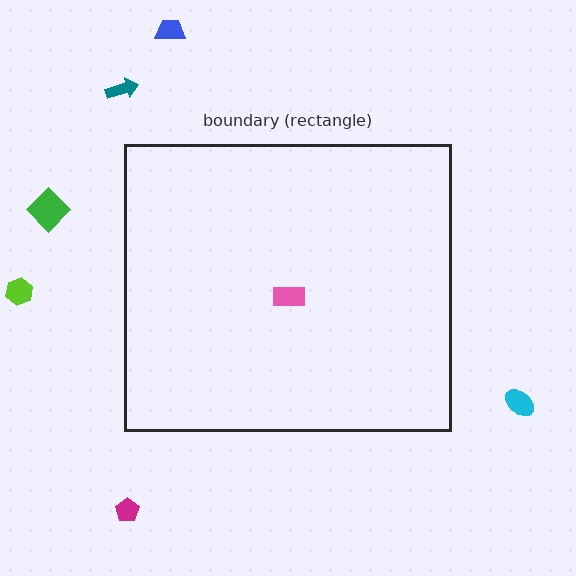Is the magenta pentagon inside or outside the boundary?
Outside.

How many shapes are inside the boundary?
1 inside, 6 outside.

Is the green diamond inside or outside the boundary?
Outside.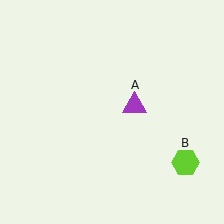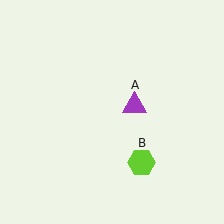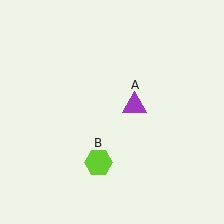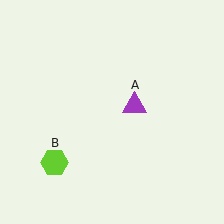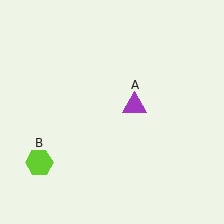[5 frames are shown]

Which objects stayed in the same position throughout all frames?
Purple triangle (object A) remained stationary.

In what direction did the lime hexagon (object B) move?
The lime hexagon (object B) moved left.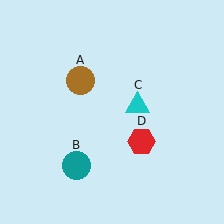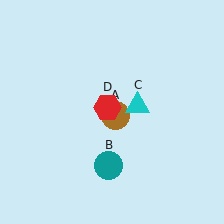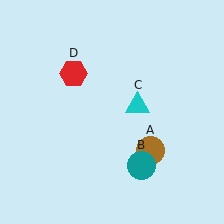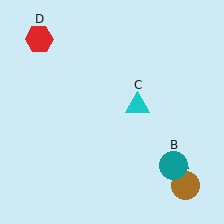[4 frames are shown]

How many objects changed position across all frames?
3 objects changed position: brown circle (object A), teal circle (object B), red hexagon (object D).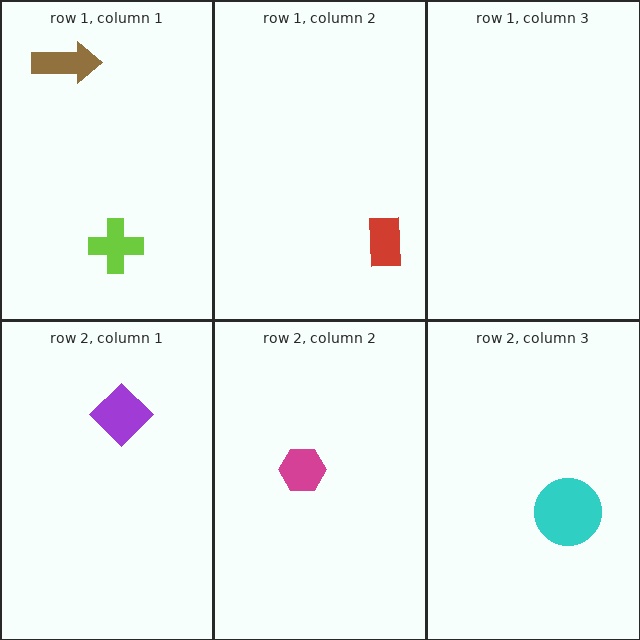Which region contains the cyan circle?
The row 2, column 3 region.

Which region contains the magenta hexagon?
The row 2, column 2 region.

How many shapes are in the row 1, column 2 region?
1.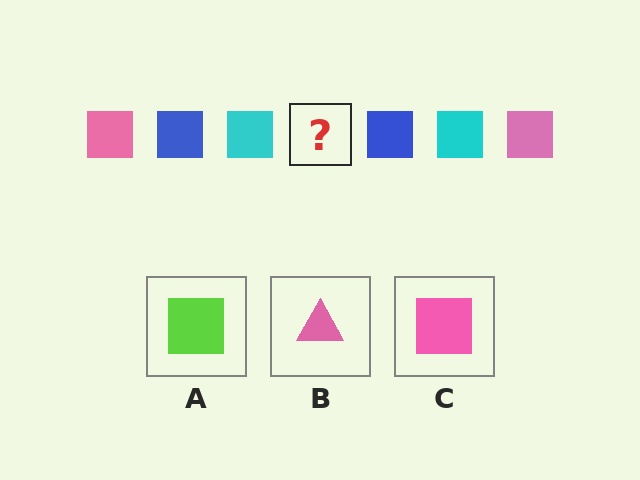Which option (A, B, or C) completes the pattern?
C.